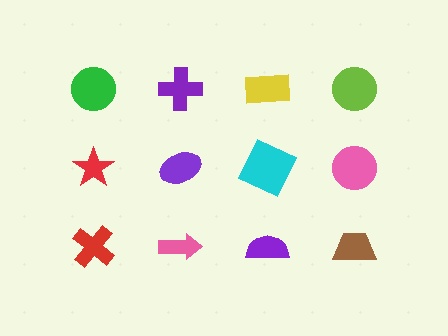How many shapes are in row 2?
4 shapes.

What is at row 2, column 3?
A cyan square.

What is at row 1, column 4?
A lime circle.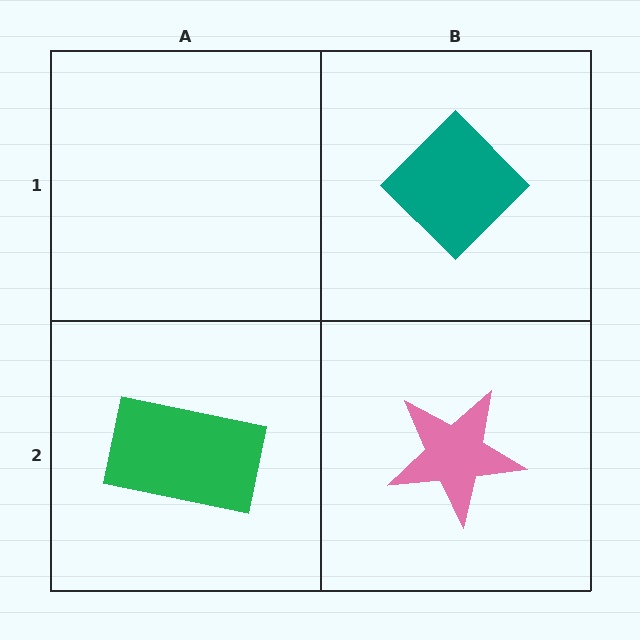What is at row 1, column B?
A teal diamond.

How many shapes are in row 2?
2 shapes.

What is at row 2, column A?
A green rectangle.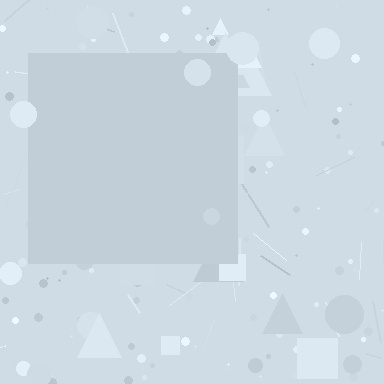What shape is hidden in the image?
A square is hidden in the image.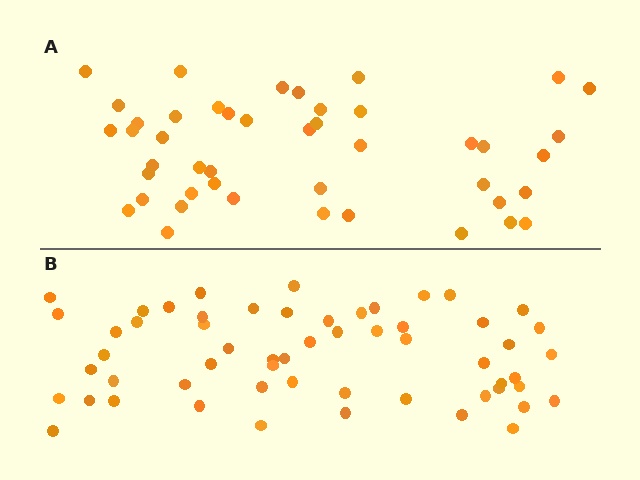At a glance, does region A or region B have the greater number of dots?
Region B (the bottom region) has more dots.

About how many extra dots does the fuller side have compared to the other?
Region B has roughly 12 or so more dots than region A.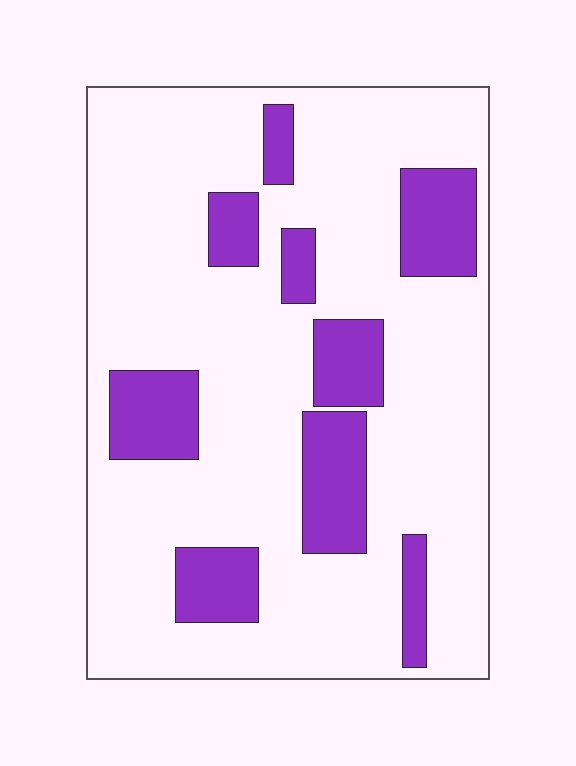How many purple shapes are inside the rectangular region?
9.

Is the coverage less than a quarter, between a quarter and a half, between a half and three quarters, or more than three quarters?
Less than a quarter.